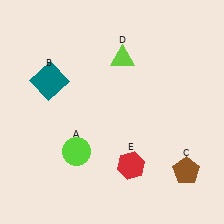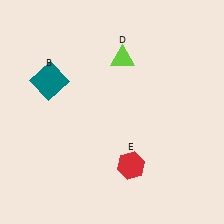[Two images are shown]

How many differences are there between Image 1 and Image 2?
There are 2 differences between the two images.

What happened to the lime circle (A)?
The lime circle (A) was removed in Image 2. It was in the bottom-left area of Image 1.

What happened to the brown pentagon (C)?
The brown pentagon (C) was removed in Image 2. It was in the bottom-right area of Image 1.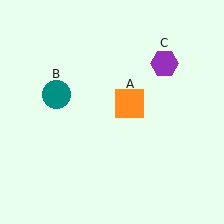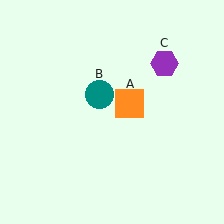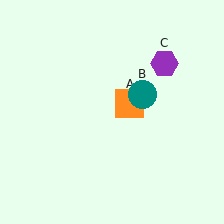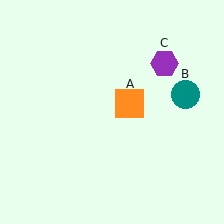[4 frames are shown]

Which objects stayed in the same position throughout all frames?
Orange square (object A) and purple hexagon (object C) remained stationary.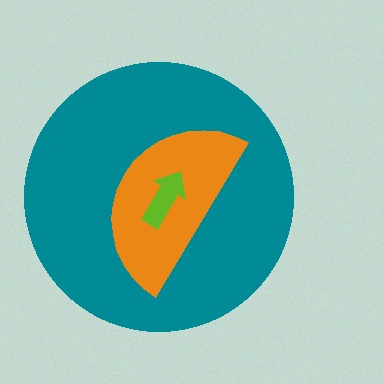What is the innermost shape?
The lime arrow.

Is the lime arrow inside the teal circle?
Yes.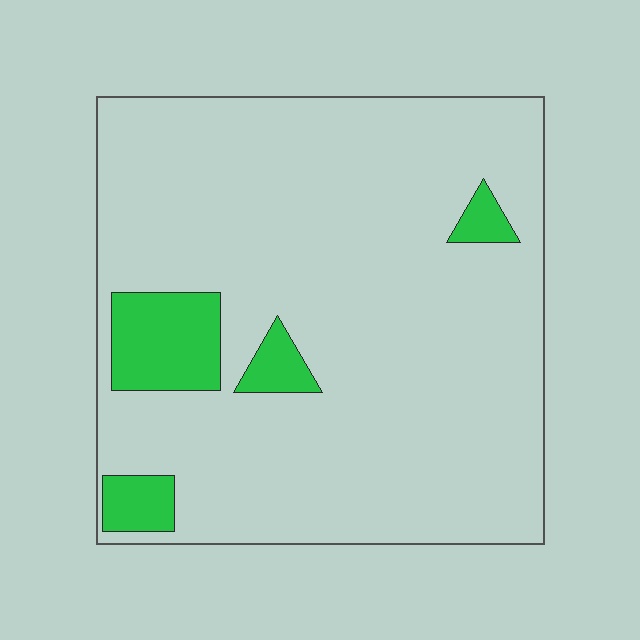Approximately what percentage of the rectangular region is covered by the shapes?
Approximately 10%.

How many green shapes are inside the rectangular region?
4.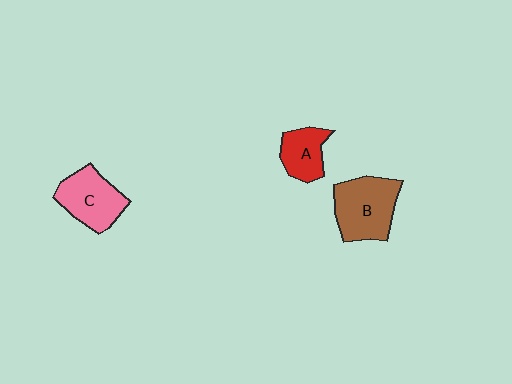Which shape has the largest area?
Shape B (brown).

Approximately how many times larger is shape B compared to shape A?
Approximately 1.7 times.